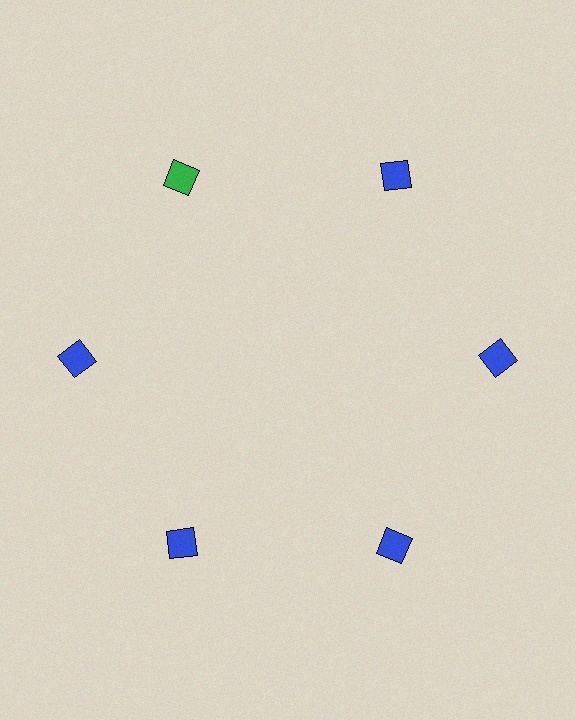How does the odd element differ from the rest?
It has a different color: green instead of blue.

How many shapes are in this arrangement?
There are 6 shapes arranged in a ring pattern.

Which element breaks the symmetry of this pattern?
The green diamond at roughly the 11 o'clock position breaks the symmetry. All other shapes are blue diamonds.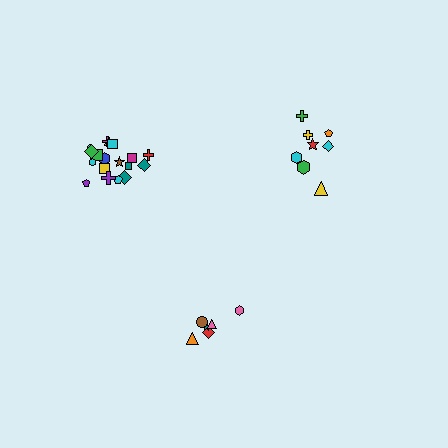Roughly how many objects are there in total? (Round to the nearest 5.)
Roughly 30 objects in total.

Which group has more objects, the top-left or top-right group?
The top-left group.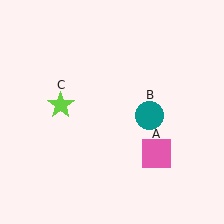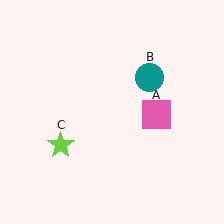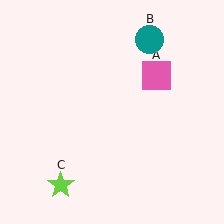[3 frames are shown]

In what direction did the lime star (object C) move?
The lime star (object C) moved down.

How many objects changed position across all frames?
3 objects changed position: pink square (object A), teal circle (object B), lime star (object C).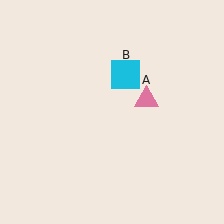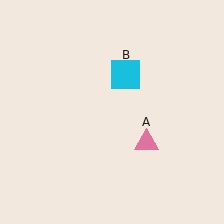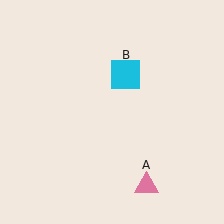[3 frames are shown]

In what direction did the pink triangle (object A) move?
The pink triangle (object A) moved down.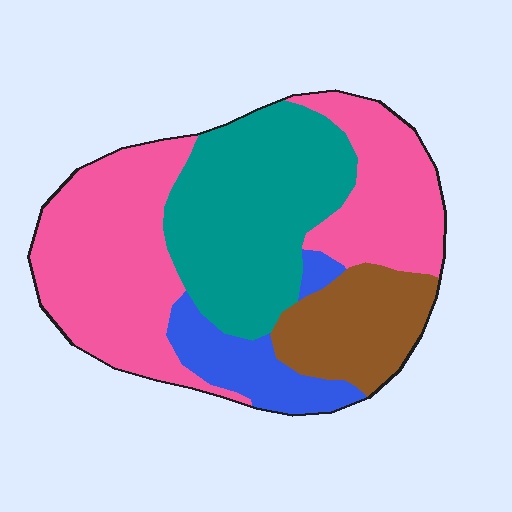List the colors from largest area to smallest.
From largest to smallest: pink, teal, brown, blue.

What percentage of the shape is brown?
Brown covers about 15% of the shape.